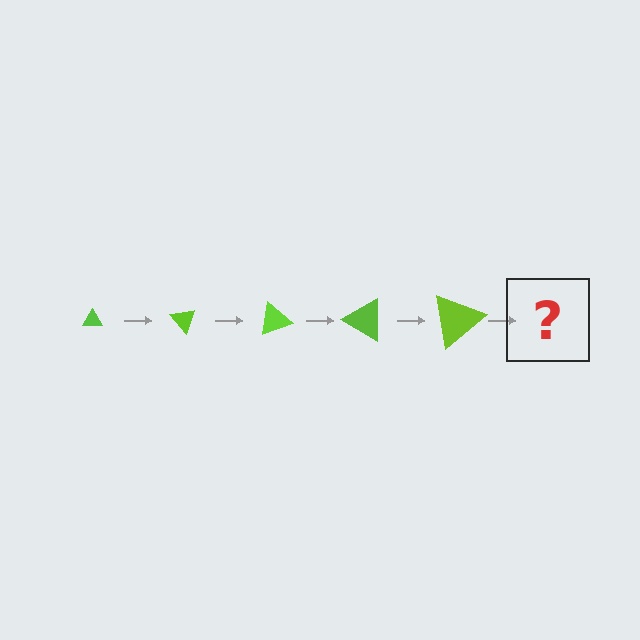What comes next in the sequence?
The next element should be a triangle, larger than the previous one and rotated 250 degrees from the start.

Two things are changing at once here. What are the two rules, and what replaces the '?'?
The two rules are that the triangle grows larger each step and it rotates 50 degrees each step. The '?' should be a triangle, larger than the previous one and rotated 250 degrees from the start.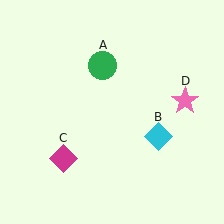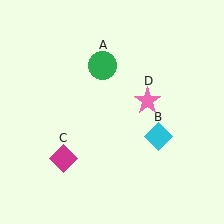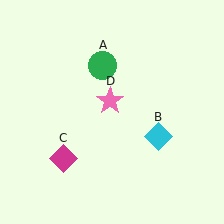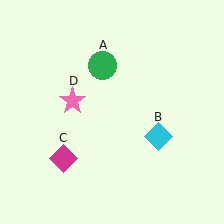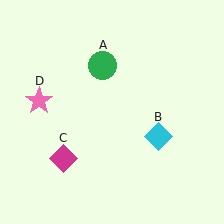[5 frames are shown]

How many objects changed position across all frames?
1 object changed position: pink star (object D).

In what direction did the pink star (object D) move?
The pink star (object D) moved left.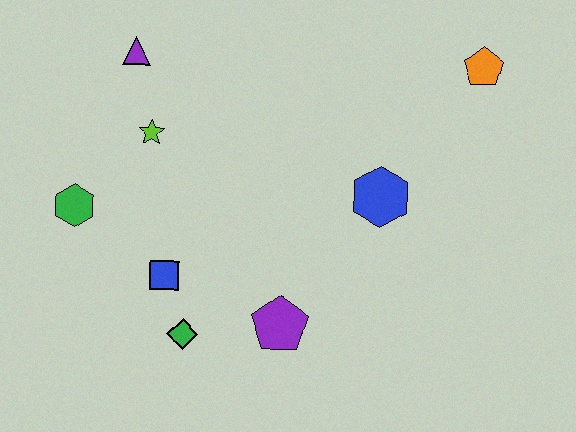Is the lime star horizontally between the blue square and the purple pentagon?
No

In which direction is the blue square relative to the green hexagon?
The blue square is to the right of the green hexagon.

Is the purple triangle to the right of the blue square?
No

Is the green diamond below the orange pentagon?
Yes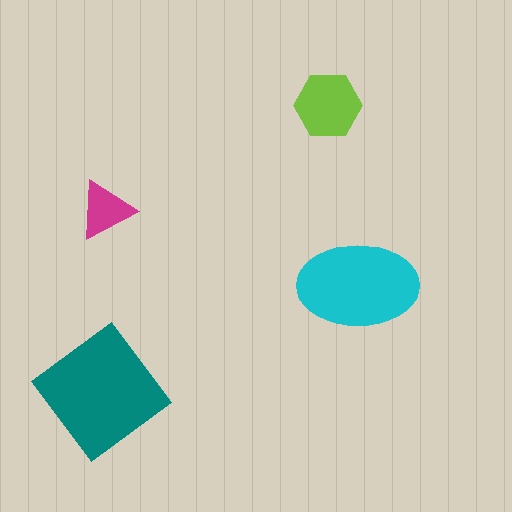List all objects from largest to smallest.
The teal diamond, the cyan ellipse, the lime hexagon, the magenta triangle.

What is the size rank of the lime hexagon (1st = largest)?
3rd.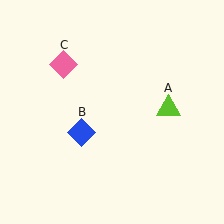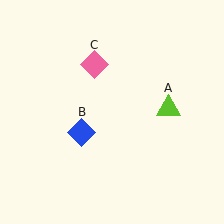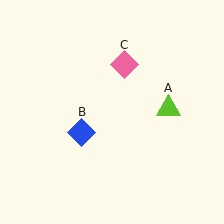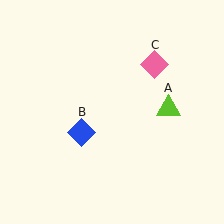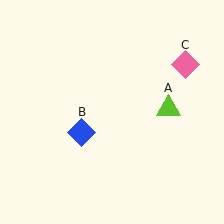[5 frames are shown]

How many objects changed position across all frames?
1 object changed position: pink diamond (object C).